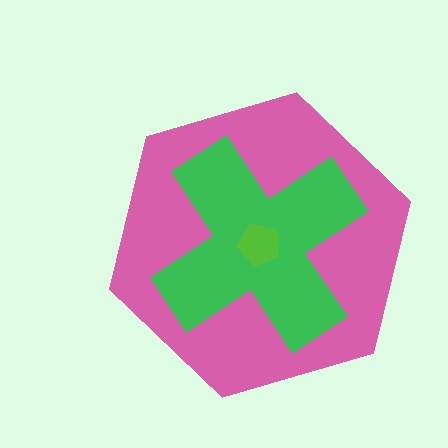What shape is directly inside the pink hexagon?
The green cross.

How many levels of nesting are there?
3.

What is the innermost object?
The lime pentagon.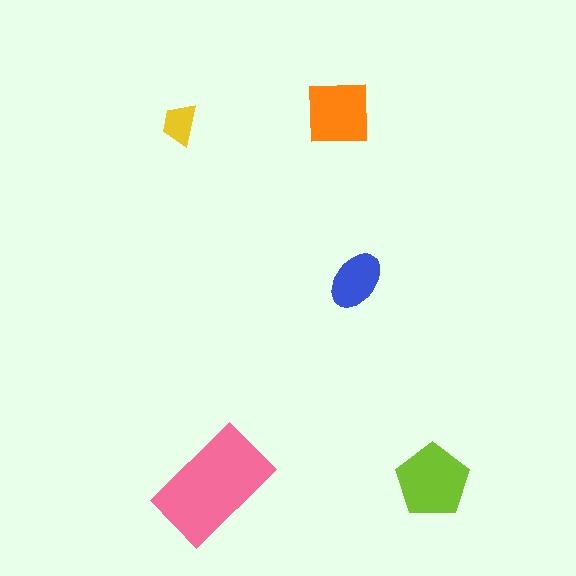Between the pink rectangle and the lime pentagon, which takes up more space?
The pink rectangle.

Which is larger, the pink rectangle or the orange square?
The pink rectangle.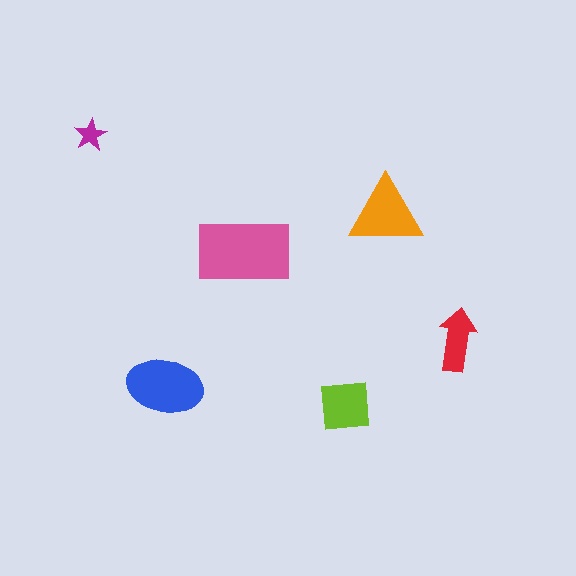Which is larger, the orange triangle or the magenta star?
The orange triangle.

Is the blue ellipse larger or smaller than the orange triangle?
Larger.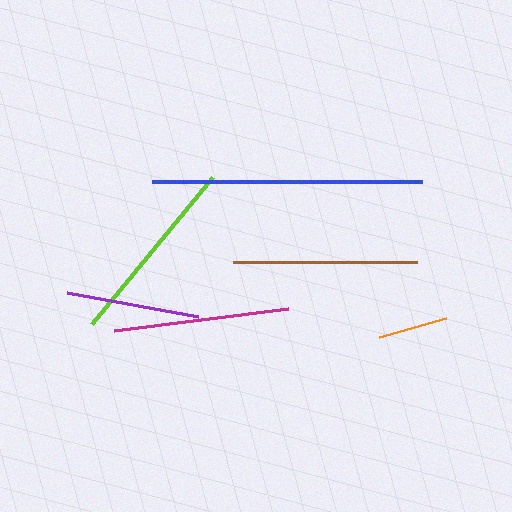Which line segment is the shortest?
The orange line is the shortest at approximately 69 pixels.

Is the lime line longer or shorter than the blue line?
The blue line is longer than the lime line.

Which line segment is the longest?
The blue line is the longest at approximately 270 pixels.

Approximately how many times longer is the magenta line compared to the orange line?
The magenta line is approximately 2.5 times the length of the orange line.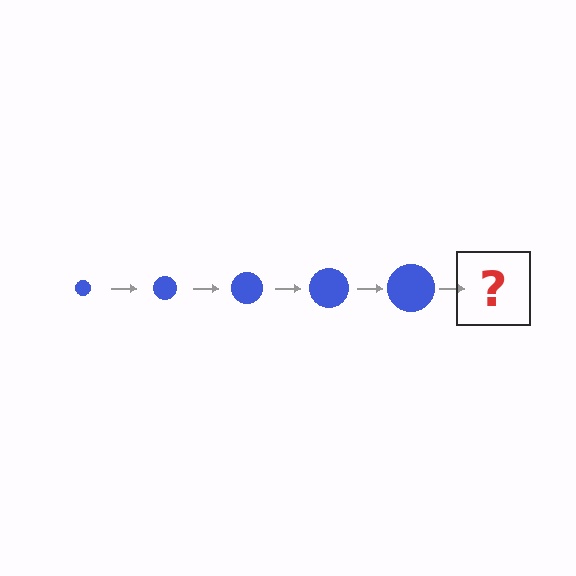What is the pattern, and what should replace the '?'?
The pattern is that the circle gets progressively larger each step. The '?' should be a blue circle, larger than the previous one.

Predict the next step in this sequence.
The next step is a blue circle, larger than the previous one.